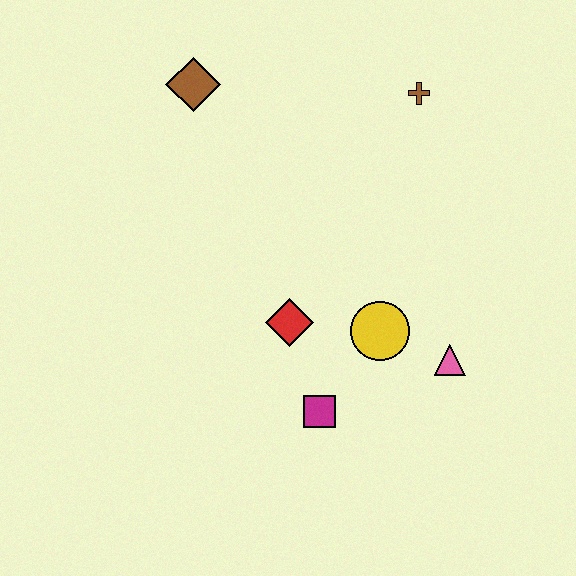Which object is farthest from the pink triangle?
The brown diamond is farthest from the pink triangle.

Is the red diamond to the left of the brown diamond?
No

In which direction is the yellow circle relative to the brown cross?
The yellow circle is below the brown cross.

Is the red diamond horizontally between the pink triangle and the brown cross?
No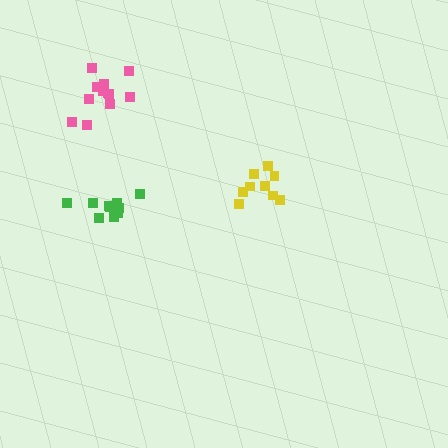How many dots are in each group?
Group 1: 11 dots, Group 2: 9 dots, Group 3: 12 dots (32 total).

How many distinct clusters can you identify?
There are 3 distinct clusters.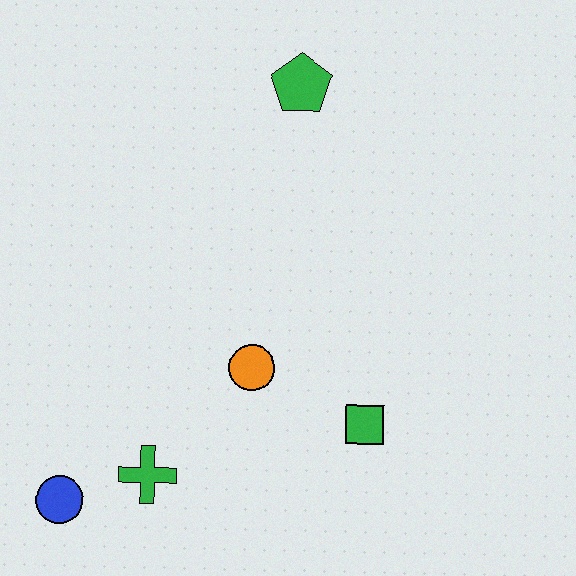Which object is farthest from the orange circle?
The green pentagon is farthest from the orange circle.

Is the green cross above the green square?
No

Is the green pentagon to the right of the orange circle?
Yes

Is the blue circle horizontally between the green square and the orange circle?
No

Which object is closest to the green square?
The orange circle is closest to the green square.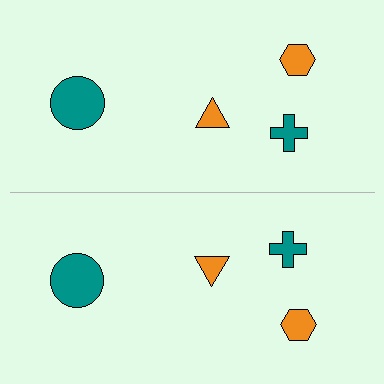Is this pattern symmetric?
Yes, this pattern has bilateral (reflection) symmetry.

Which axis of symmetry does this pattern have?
The pattern has a horizontal axis of symmetry running through the center of the image.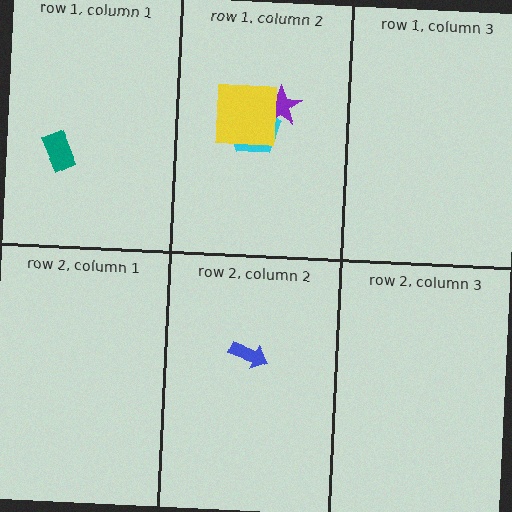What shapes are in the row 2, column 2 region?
The blue arrow.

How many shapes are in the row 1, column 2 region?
3.